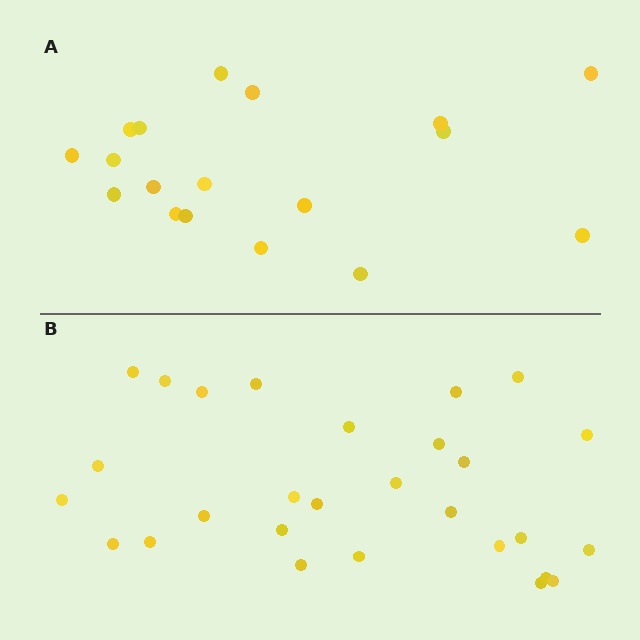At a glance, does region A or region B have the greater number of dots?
Region B (the bottom region) has more dots.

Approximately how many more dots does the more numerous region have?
Region B has roughly 10 or so more dots than region A.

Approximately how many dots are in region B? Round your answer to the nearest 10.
About 30 dots. (The exact count is 28, which rounds to 30.)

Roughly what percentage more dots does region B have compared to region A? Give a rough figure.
About 55% more.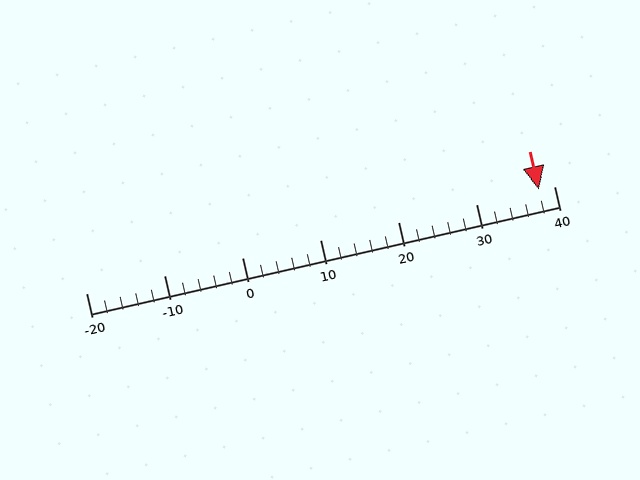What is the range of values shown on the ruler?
The ruler shows values from -20 to 40.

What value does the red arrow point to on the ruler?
The red arrow points to approximately 38.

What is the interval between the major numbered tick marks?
The major tick marks are spaced 10 units apart.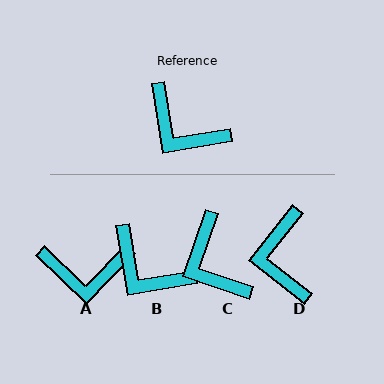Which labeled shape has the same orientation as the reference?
B.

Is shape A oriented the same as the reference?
No, it is off by about 36 degrees.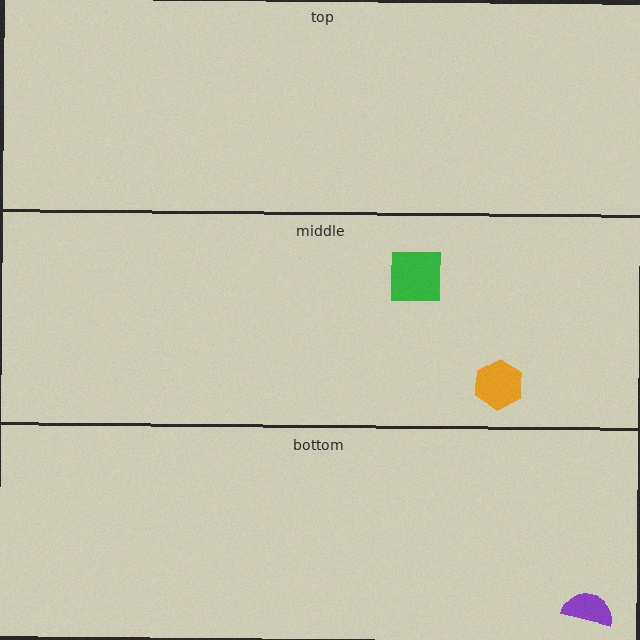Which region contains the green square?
The middle region.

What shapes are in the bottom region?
The purple semicircle.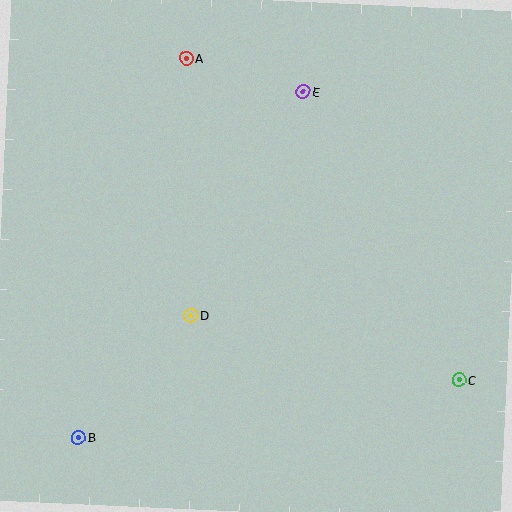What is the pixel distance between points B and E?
The distance between B and E is 413 pixels.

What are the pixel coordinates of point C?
Point C is at (459, 380).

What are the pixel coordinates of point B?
Point B is at (78, 438).